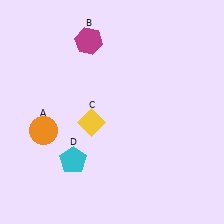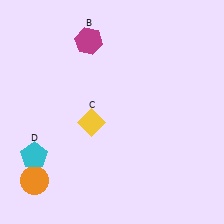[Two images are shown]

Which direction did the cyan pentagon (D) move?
The cyan pentagon (D) moved left.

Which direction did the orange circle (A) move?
The orange circle (A) moved down.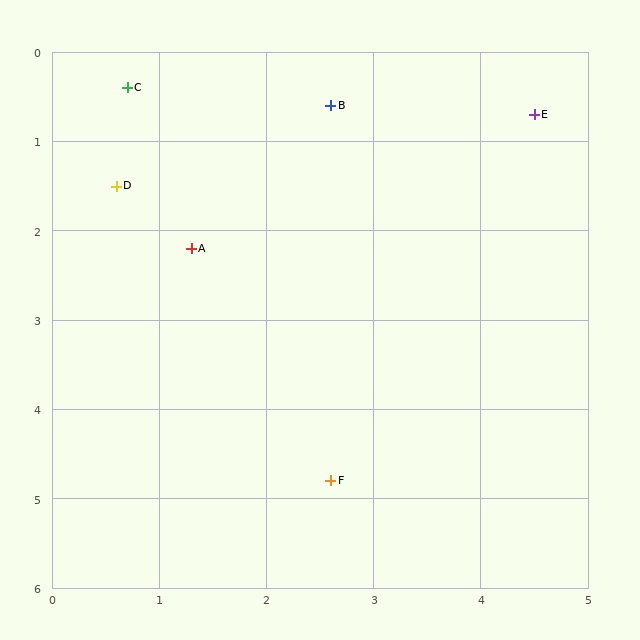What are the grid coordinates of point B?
Point B is at approximately (2.6, 0.6).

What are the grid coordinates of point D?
Point D is at approximately (0.6, 1.5).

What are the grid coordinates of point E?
Point E is at approximately (4.5, 0.7).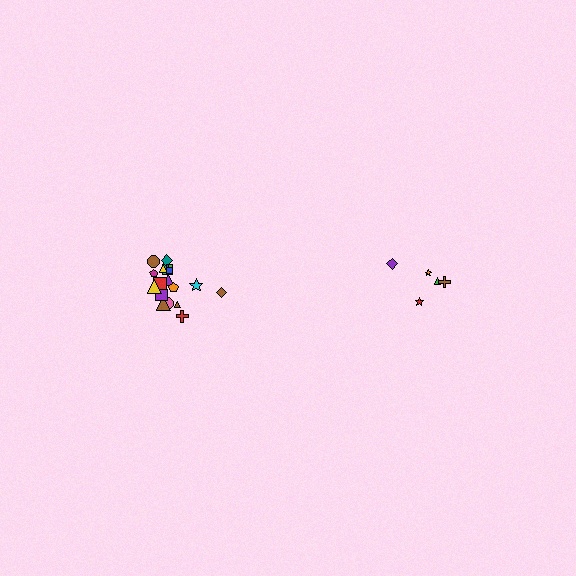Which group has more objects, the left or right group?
The left group.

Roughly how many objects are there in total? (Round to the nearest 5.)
Roughly 25 objects in total.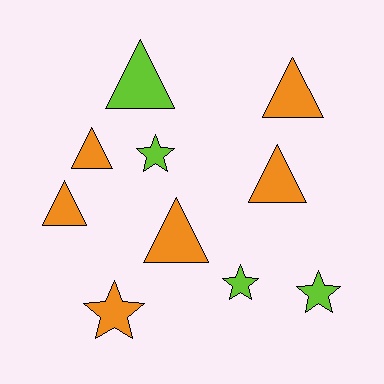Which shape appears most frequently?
Triangle, with 6 objects.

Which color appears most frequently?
Orange, with 6 objects.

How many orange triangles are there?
There are 5 orange triangles.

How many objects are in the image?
There are 10 objects.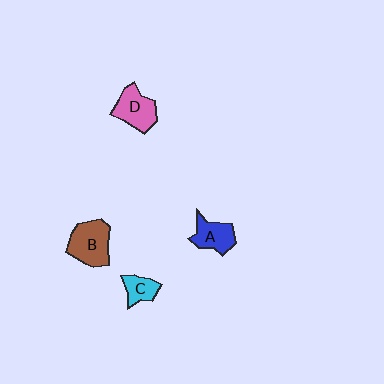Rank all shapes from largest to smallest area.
From largest to smallest: B (brown), D (pink), A (blue), C (cyan).